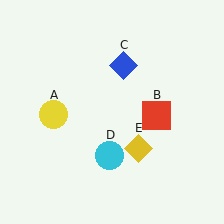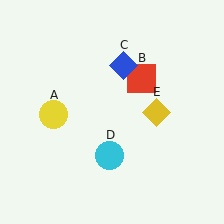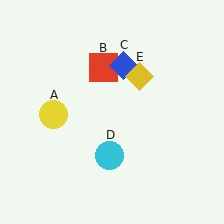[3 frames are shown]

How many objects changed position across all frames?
2 objects changed position: red square (object B), yellow diamond (object E).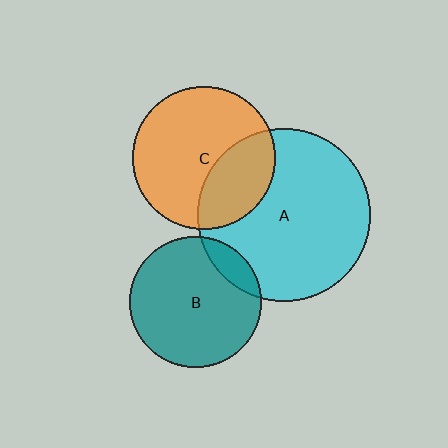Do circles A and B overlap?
Yes.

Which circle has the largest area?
Circle A (cyan).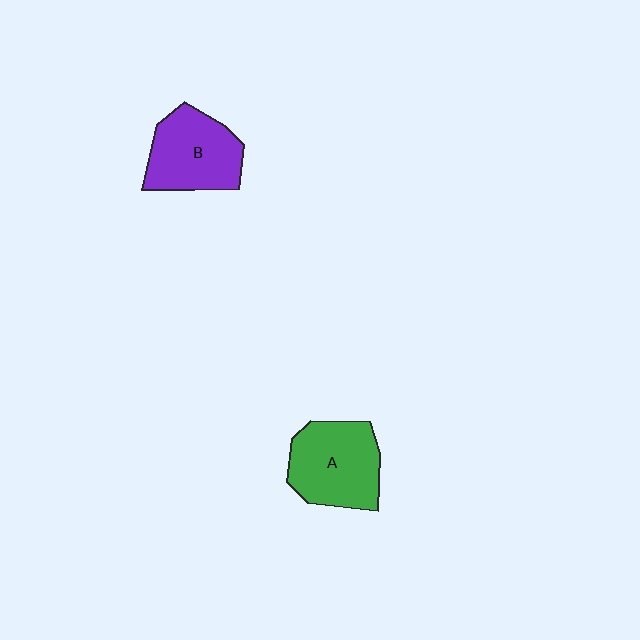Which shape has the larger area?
Shape A (green).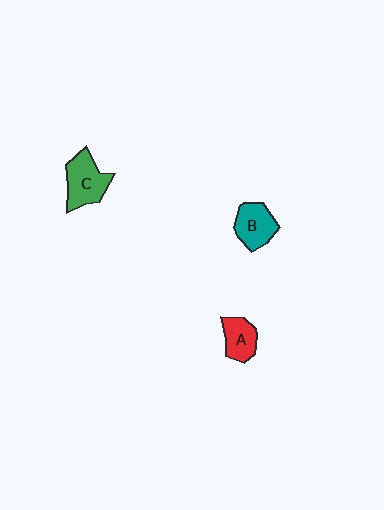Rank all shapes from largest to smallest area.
From largest to smallest: C (green), B (teal), A (red).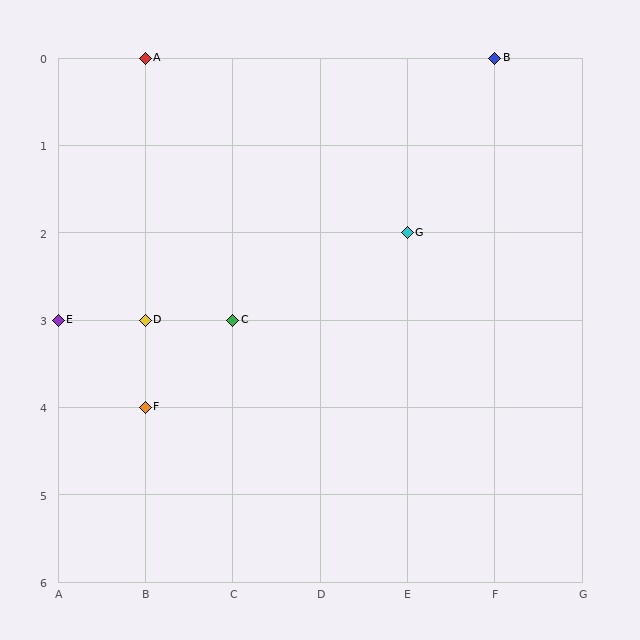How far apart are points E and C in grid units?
Points E and C are 2 columns apart.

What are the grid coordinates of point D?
Point D is at grid coordinates (B, 3).